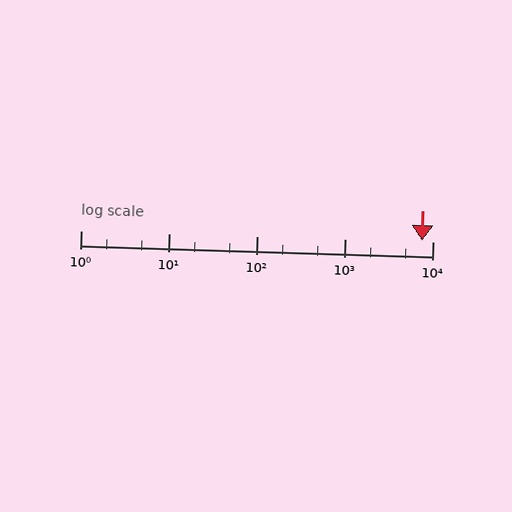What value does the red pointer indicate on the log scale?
The pointer indicates approximately 7500.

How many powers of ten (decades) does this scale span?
The scale spans 4 decades, from 1 to 10000.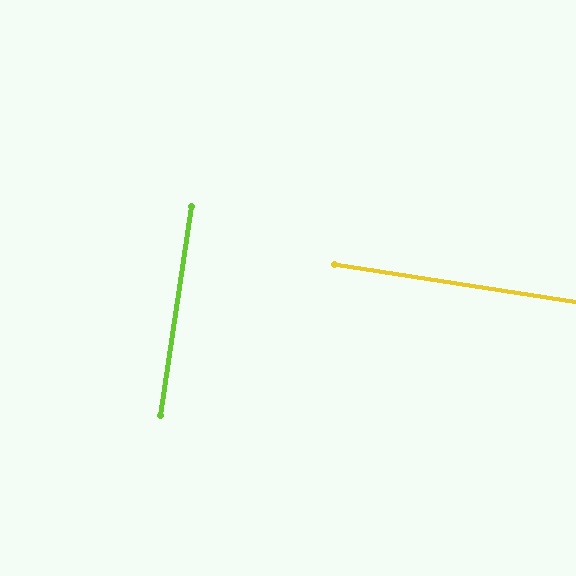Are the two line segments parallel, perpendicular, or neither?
Perpendicular — they meet at approximately 90°.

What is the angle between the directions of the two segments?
Approximately 90 degrees.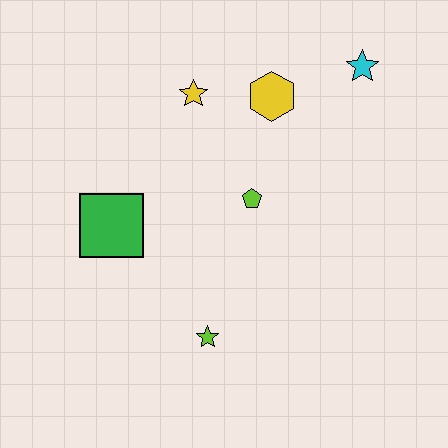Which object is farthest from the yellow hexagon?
The lime star is farthest from the yellow hexagon.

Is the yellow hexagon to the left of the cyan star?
Yes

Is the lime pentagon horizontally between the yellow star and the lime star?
No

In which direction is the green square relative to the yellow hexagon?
The green square is to the left of the yellow hexagon.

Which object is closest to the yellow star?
The yellow hexagon is closest to the yellow star.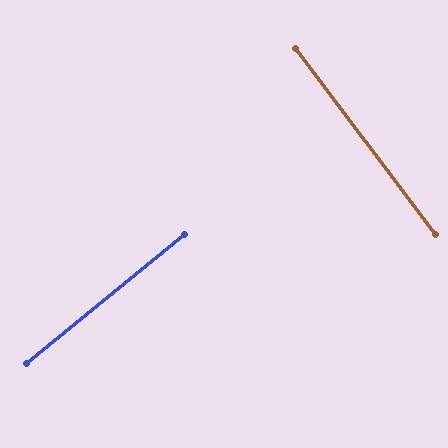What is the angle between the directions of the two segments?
Approximately 88 degrees.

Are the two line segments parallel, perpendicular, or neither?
Perpendicular — they meet at approximately 88°.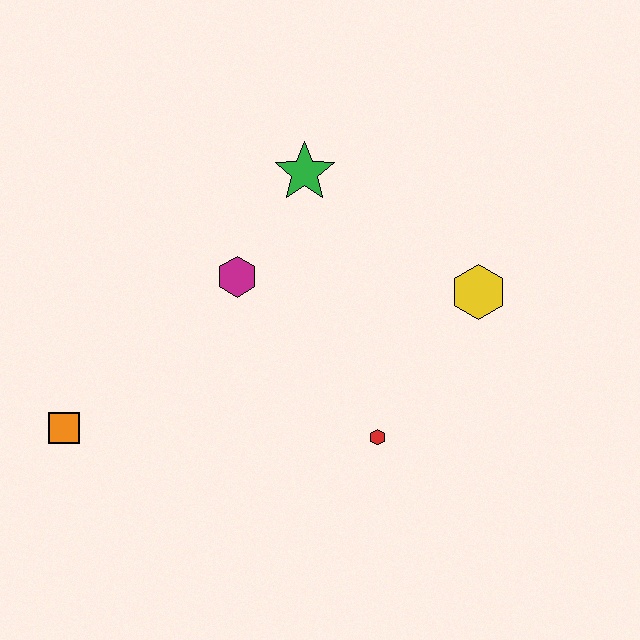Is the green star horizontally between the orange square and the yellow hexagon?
Yes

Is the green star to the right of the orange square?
Yes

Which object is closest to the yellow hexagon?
The red hexagon is closest to the yellow hexagon.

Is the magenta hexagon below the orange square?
No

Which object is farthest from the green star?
The orange square is farthest from the green star.